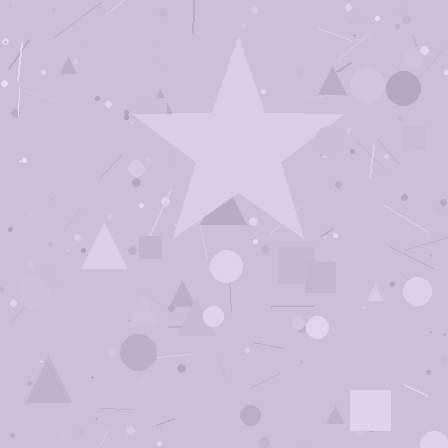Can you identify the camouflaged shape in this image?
The camouflaged shape is a star.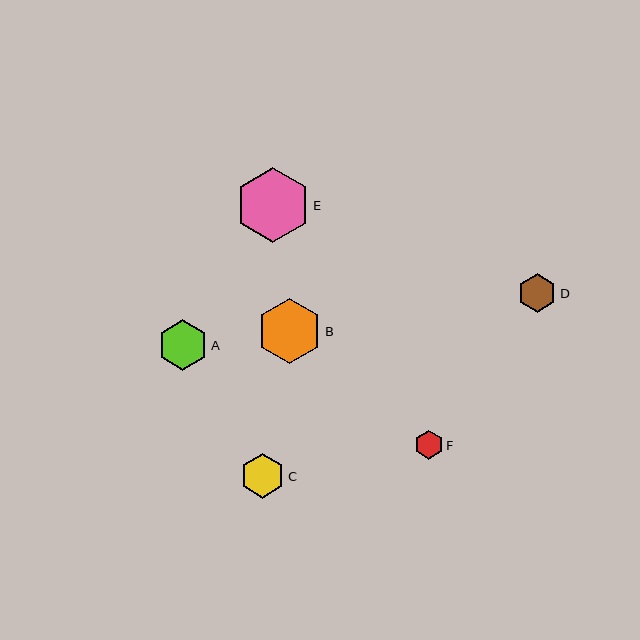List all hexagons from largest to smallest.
From largest to smallest: E, B, A, C, D, F.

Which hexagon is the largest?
Hexagon E is the largest with a size of approximately 75 pixels.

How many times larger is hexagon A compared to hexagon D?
Hexagon A is approximately 1.3 times the size of hexagon D.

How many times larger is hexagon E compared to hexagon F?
Hexagon E is approximately 2.6 times the size of hexagon F.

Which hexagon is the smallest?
Hexagon F is the smallest with a size of approximately 29 pixels.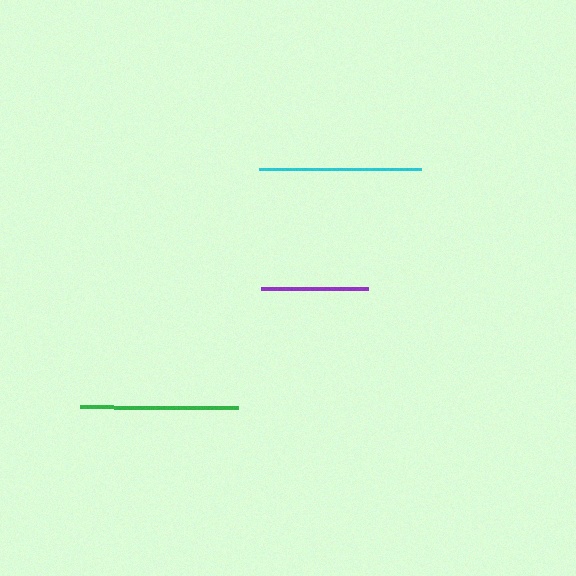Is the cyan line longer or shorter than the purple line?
The cyan line is longer than the purple line.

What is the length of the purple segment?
The purple segment is approximately 107 pixels long.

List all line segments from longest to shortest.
From longest to shortest: cyan, green, purple.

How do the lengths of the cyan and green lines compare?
The cyan and green lines are approximately the same length.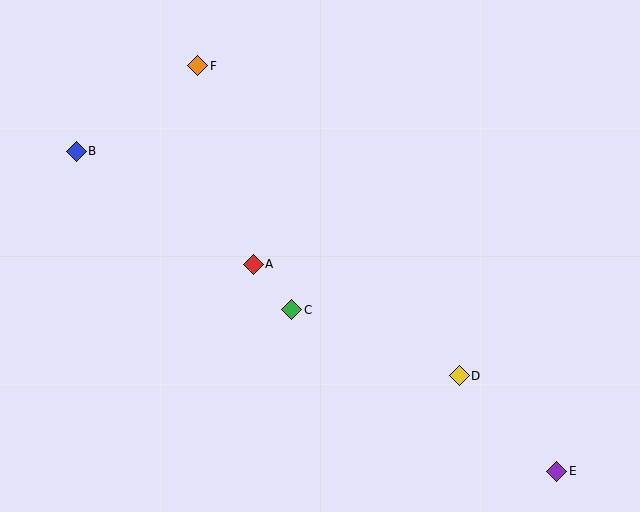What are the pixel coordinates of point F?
Point F is at (198, 66).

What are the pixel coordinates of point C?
Point C is at (292, 310).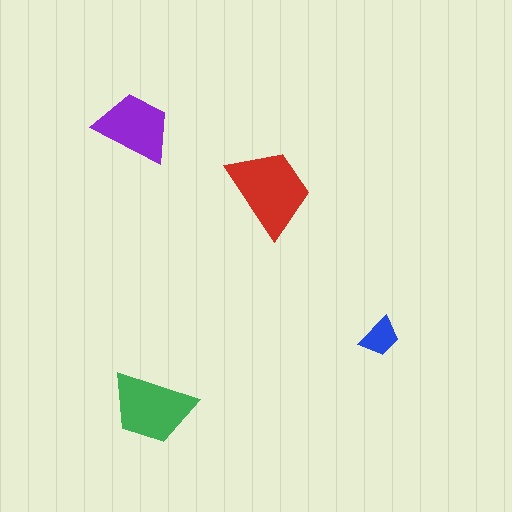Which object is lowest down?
The green trapezoid is bottommost.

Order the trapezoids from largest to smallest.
the red one, the green one, the purple one, the blue one.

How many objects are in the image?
There are 4 objects in the image.